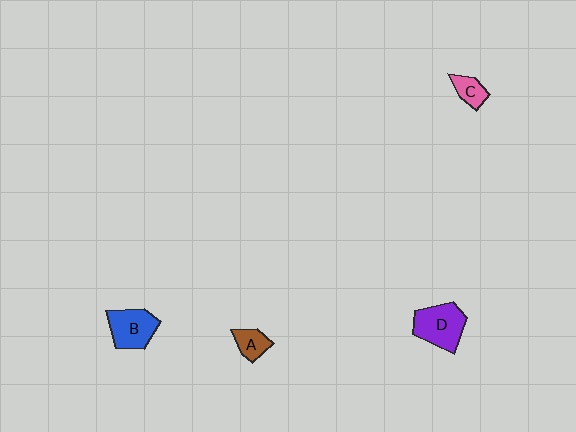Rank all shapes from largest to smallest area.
From largest to smallest: D (purple), B (blue), A (brown), C (pink).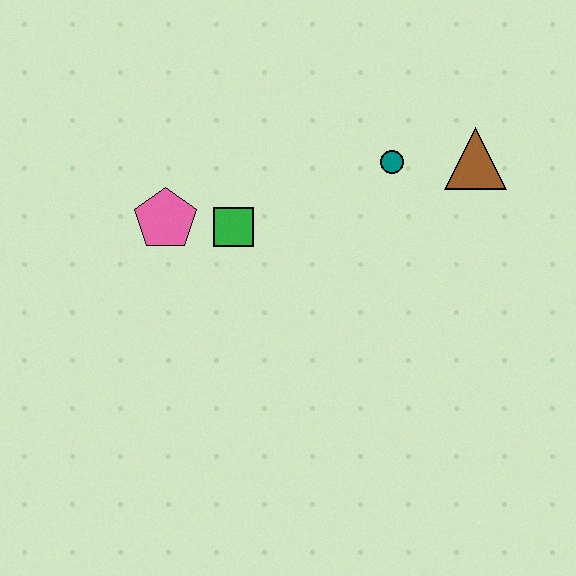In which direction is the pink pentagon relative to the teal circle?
The pink pentagon is to the left of the teal circle.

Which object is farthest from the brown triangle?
The pink pentagon is farthest from the brown triangle.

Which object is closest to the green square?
The pink pentagon is closest to the green square.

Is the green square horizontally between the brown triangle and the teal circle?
No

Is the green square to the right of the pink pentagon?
Yes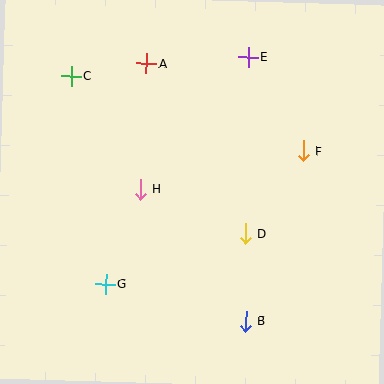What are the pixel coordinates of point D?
Point D is at (245, 233).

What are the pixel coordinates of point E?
Point E is at (248, 57).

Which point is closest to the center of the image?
Point H at (140, 189) is closest to the center.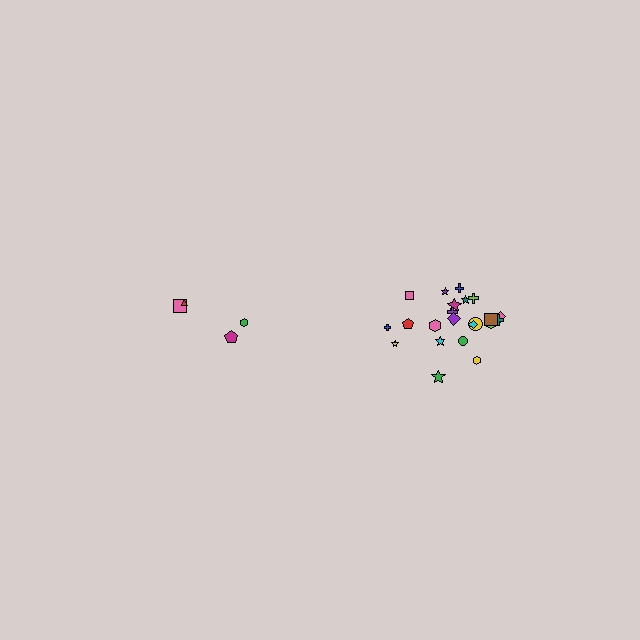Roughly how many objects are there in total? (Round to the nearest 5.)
Roughly 25 objects in total.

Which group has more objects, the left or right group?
The right group.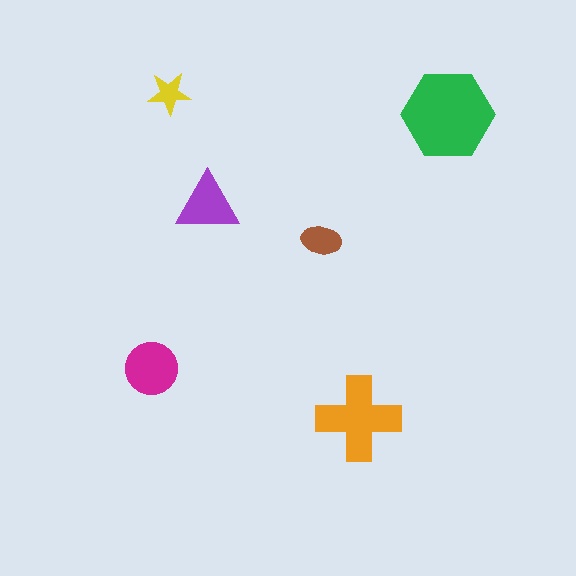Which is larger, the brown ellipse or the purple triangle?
The purple triangle.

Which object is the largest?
The green hexagon.